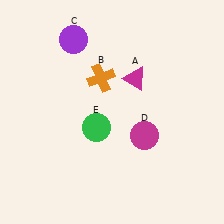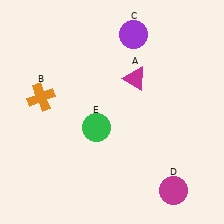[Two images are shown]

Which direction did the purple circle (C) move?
The purple circle (C) moved right.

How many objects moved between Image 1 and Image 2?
3 objects moved between the two images.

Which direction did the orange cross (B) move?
The orange cross (B) moved left.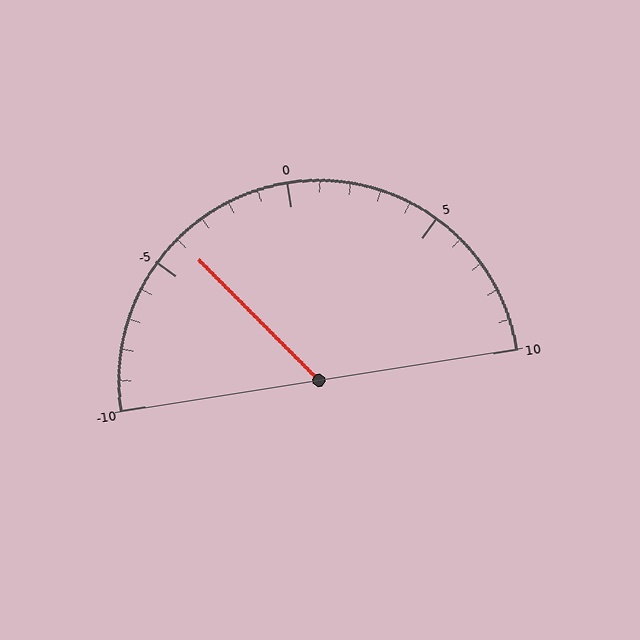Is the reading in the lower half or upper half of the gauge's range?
The reading is in the lower half of the range (-10 to 10).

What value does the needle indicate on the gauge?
The needle indicates approximately -4.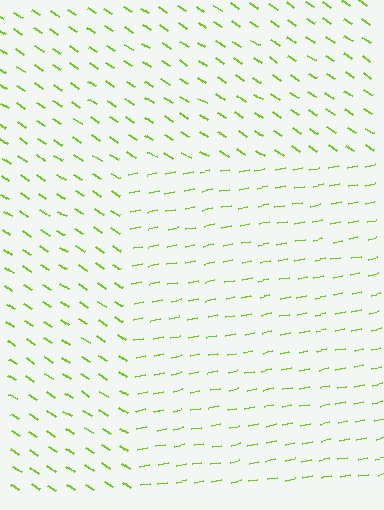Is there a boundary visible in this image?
Yes, there is a texture boundary formed by a change in line orientation.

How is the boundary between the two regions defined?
The boundary is defined purely by a change in line orientation (approximately 45 degrees difference). All lines are the same color and thickness.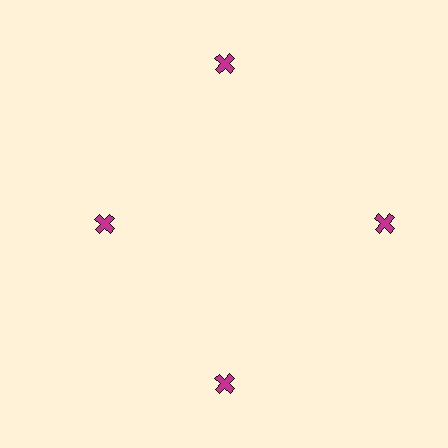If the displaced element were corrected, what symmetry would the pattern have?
It would have 4-fold rotational symmetry — the pattern would map onto itself every 90 degrees.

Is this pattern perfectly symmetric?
No. The 4 magenta crosses are arranged in a ring, but one element near the 9 o'clock position is pulled inward toward the center, breaking the 4-fold rotational symmetry.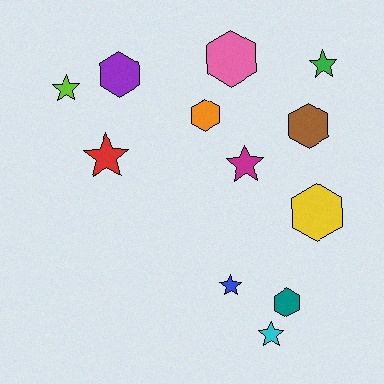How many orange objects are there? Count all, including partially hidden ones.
There is 1 orange object.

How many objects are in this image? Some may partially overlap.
There are 12 objects.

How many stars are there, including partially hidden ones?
There are 6 stars.